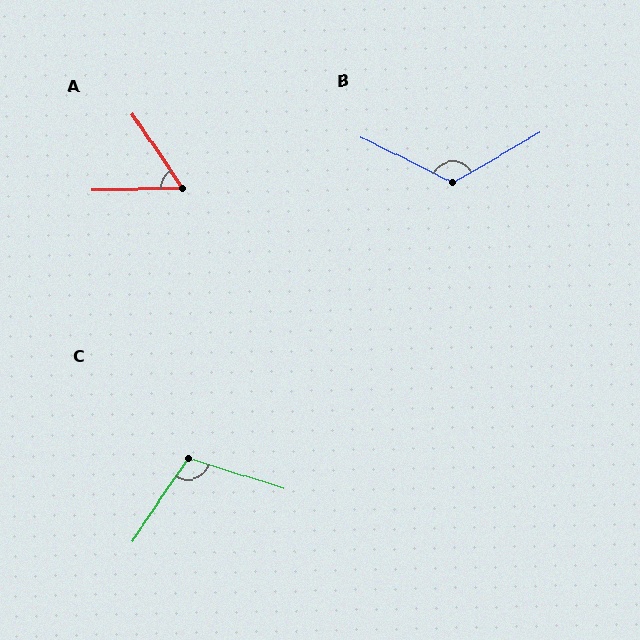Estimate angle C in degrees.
Approximately 106 degrees.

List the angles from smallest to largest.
A (57°), C (106°), B (123°).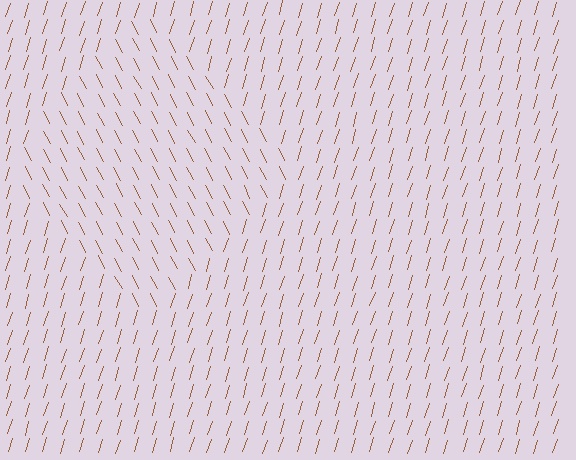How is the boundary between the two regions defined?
The boundary is defined purely by a change in line orientation (approximately 45 degrees difference). All lines are the same color and thickness.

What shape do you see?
I see a diamond.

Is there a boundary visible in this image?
Yes, there is a texture boundary formed by a change in line orientation.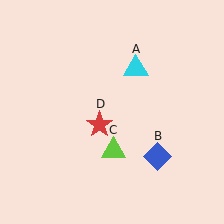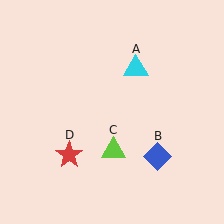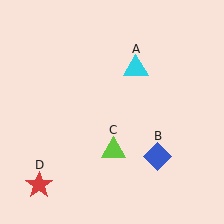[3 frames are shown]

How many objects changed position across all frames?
1 object changed position: red star (object D).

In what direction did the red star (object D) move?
The red star (object D) moved down and to the left.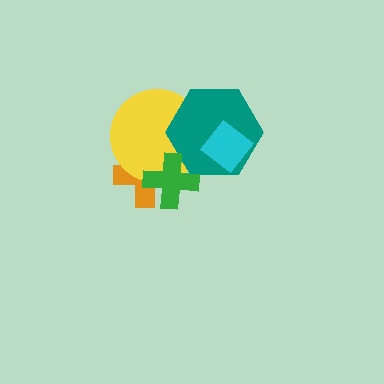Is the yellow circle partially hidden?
Yes, it is partially covered by another shape.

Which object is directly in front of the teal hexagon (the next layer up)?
The green cross is directly in front of the teal hexagon.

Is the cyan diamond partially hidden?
No, no other shape covers it.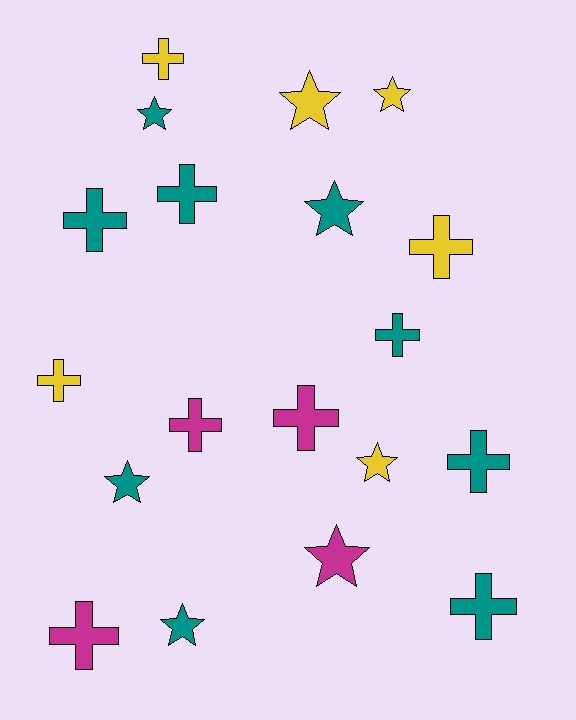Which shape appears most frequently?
Cross, with 11 objects.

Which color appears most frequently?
Teal, with 9 objects.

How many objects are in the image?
There are 19 objects.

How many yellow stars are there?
There are 3 yellow stars.